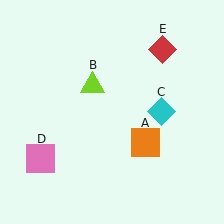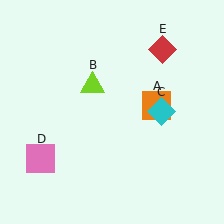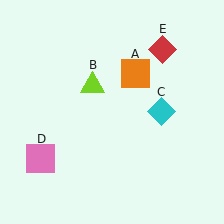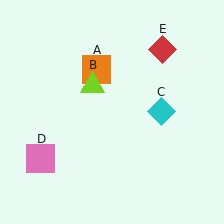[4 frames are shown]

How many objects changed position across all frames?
1 object changed position: orange square (object A).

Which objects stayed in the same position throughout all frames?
Lime triangle (object B) and cyan diamond (object C) and pink square (object D) and red diamond (object E) remained stationary.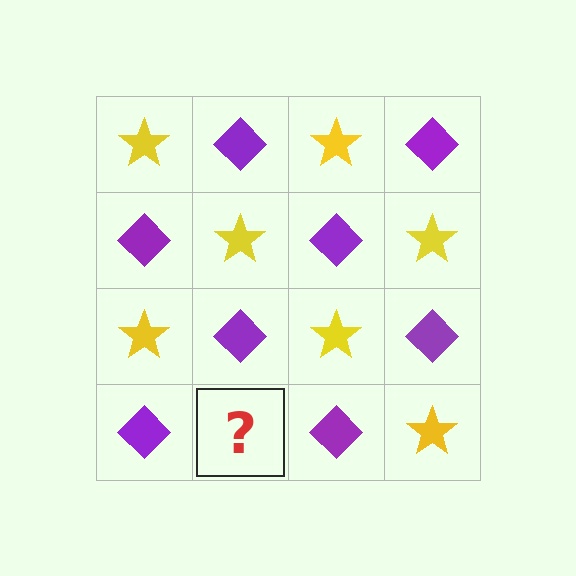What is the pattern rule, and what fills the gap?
The rule is that it alternates yellow star and purple diamond in a checkerboard pattern. The gap should be filled with a yellow star.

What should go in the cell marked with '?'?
The missing cell should contain a yellow star.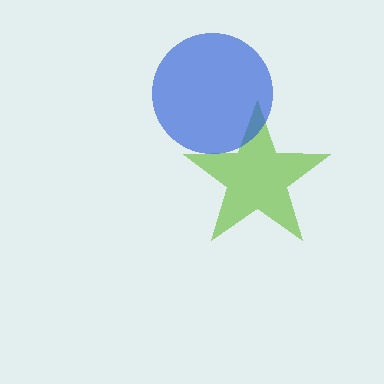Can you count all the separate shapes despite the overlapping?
Yes, there are 2 separate shapes.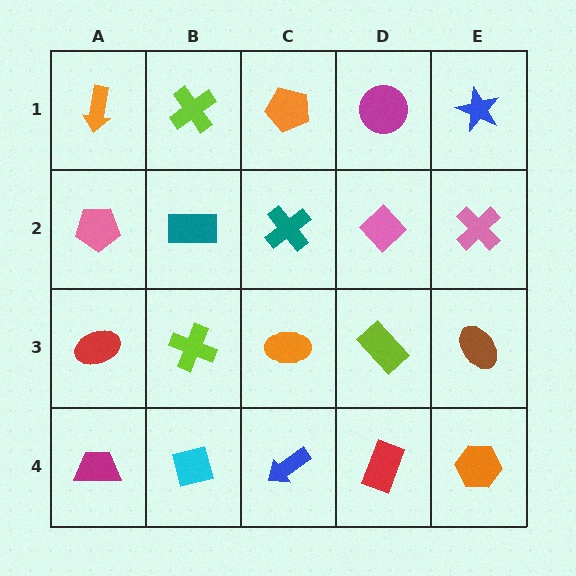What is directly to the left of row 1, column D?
An orange pentagon.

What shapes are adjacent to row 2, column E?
A blue star (row 1, column E), a brown ellipse (row 3, column E), a pink diamond (row 2, column D).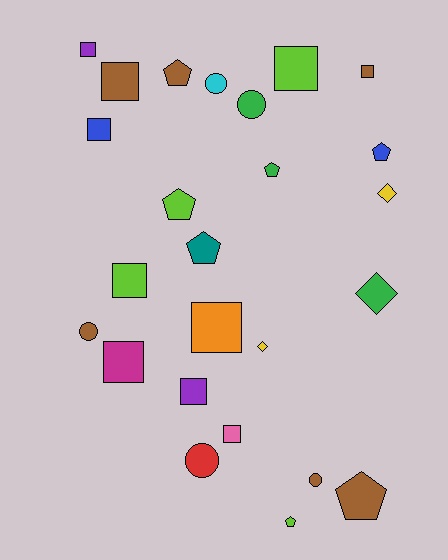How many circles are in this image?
There are 5 circles.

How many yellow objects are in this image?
There are 2 yellow objects.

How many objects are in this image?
There are 25 objects.